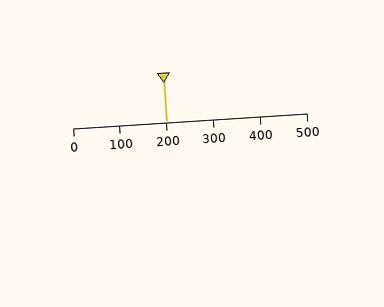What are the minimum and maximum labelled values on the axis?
The axis runs from 0 to 500.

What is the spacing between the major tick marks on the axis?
The major ticks are spaced 100 apart.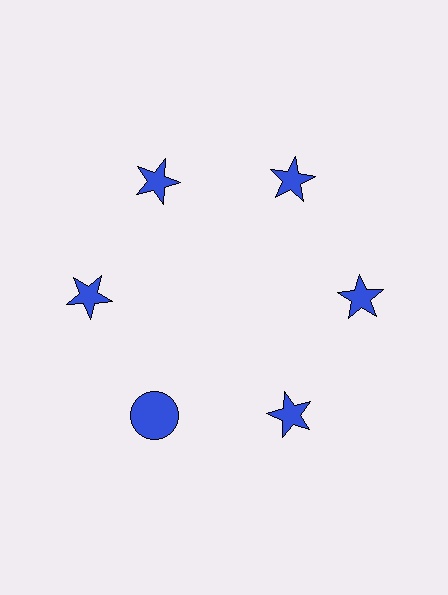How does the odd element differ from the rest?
It has a different shape: circle instead of star.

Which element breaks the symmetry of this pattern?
The blue circle at roughly the 7 o'clock position breaks the symmetry. All other shapes are blue stars.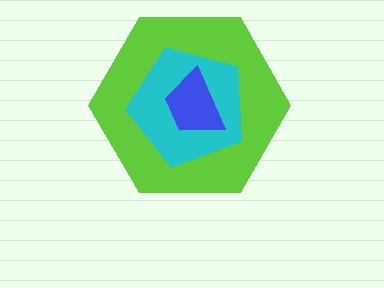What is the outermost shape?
The lime hexagon.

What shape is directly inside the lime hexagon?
The cyan pentagon.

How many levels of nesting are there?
3.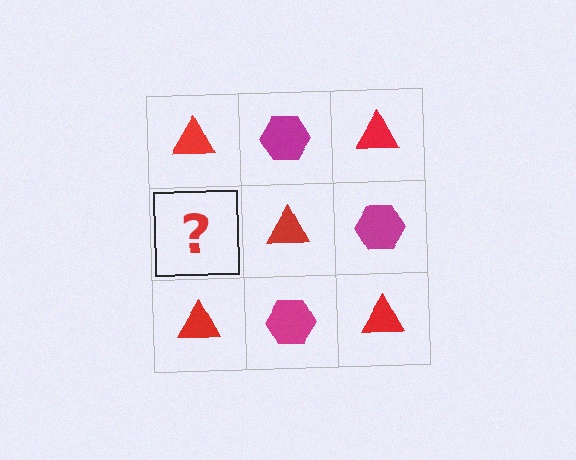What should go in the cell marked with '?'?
The missing cell should contain a magenta hexagon.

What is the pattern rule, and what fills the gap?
The rule is that it alternates red triangle and magenta hexagon in a checkerboard pattern. The gap should be filled with a magenta hexagon.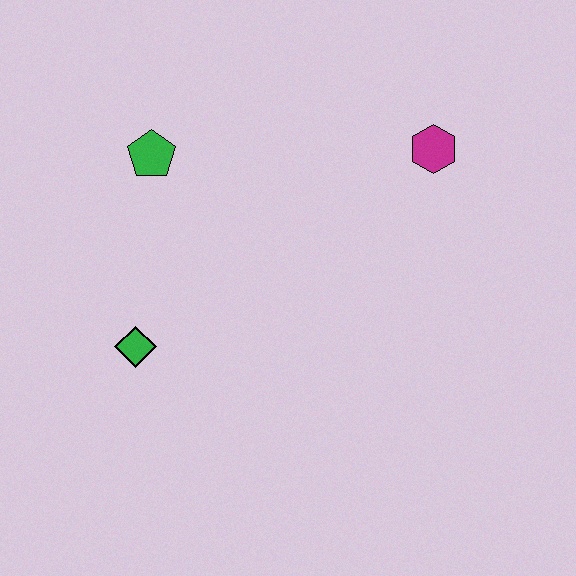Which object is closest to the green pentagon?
The green diamond is closest to the green pentagon.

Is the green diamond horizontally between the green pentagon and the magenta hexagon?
No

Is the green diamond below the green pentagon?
Yes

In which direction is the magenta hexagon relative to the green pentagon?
The magenta hexagon is to the right of the green pentagon.